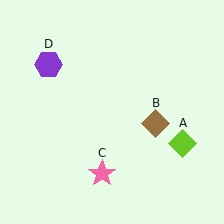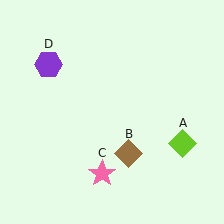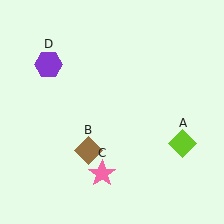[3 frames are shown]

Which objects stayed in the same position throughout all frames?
Lime diamond (object A) and pink star (object C) and purple hexagon (object D) remained stationary.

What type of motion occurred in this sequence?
The brown diamond (object B) rotated clockwise around the center of the scene.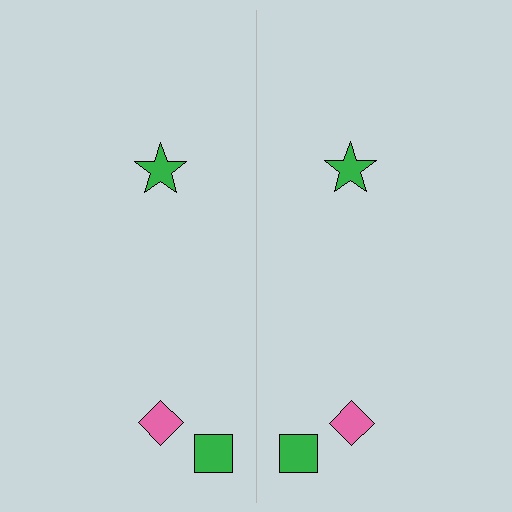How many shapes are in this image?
There are 6 shapes in this image.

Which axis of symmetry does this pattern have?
The pattern has a vertical axis of symmetry running through the center of the image.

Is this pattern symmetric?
Yes, this pattern has bilateral (reflection) symmetry.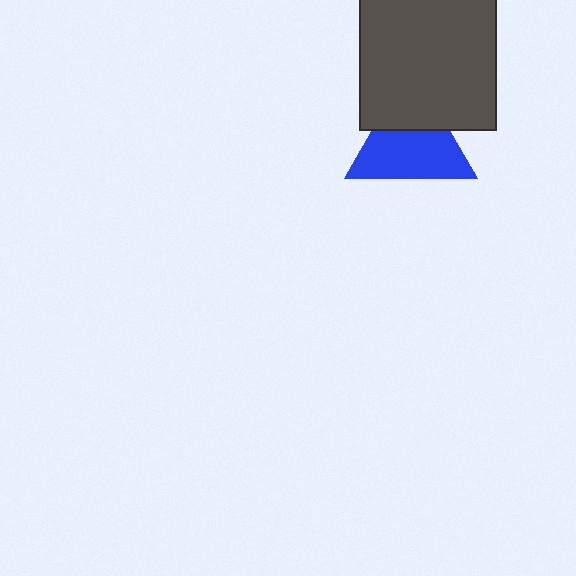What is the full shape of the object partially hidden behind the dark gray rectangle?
The partially hidden object is a blue triangle.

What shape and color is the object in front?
The object in front is a dark gray rectangle.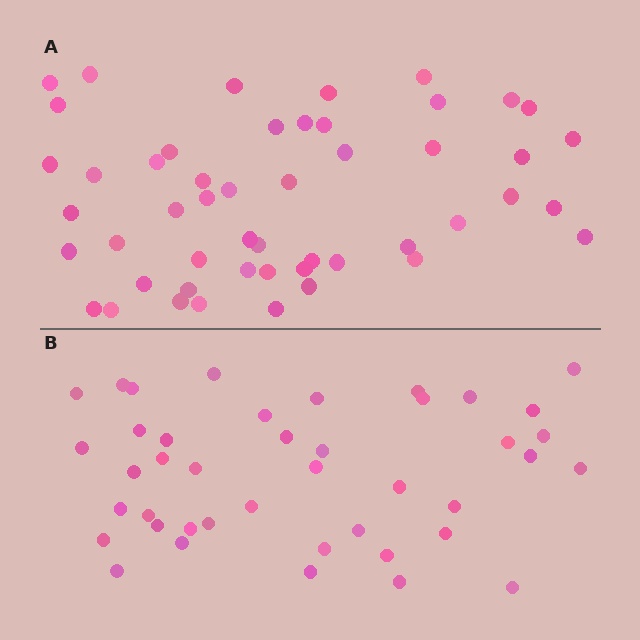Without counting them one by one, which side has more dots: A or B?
Region A (the top region) has more dots.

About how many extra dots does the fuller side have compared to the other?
Region A has roughly 8 or so more dots than region B.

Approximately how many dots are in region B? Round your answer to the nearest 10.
About 40 dots. (The exact count is 42, which rounds to 40.)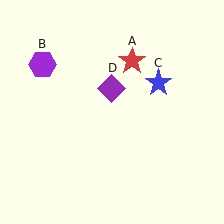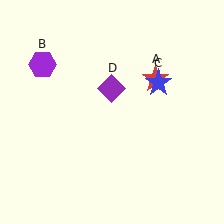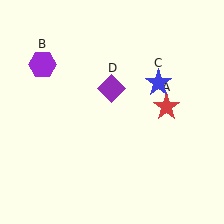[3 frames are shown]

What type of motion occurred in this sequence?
The red star (object A) rotated clockwise around the center of the scene.